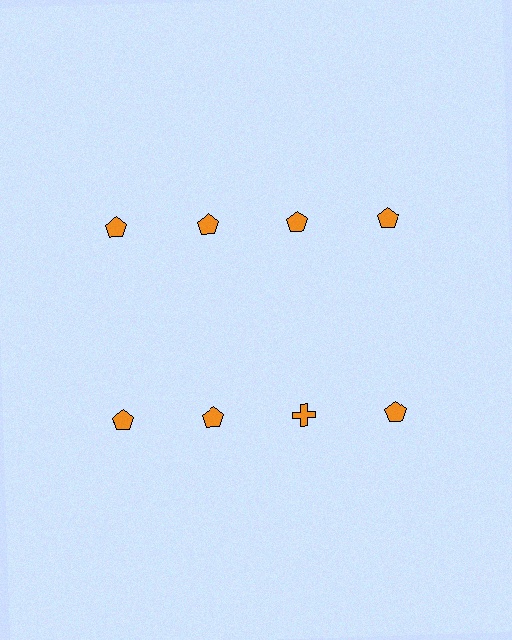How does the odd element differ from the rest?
It has a different shape: cross instead of pentagon.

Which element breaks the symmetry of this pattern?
The orange cross in the second row, center column breaks the symmetry. All other shapes are orange pentagons.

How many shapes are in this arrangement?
There are 8 shapes arranged in a grid pattern.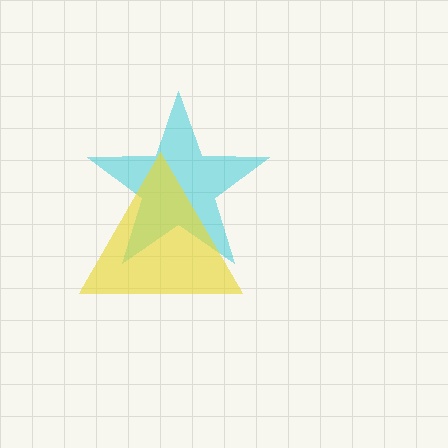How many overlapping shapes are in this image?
There are 2 overlapping shapes in the image.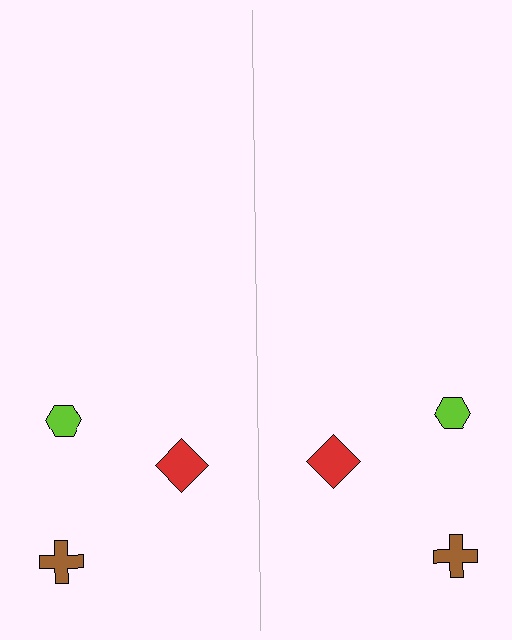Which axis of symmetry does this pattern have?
The pattern has a vertical axis of symmetry running through the center of the image.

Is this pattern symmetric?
Yes, this pattern has bilateral (reflection) symmetry.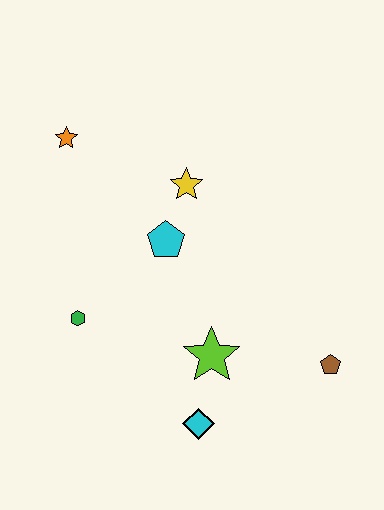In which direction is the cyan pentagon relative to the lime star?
The cyan pentagon is above the lime star.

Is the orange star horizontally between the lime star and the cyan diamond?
No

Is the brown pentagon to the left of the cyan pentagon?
No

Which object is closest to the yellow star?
The cyan pentagon is closest to the yellow star.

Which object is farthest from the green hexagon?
The brown pentagon is farthest from the green hexagon.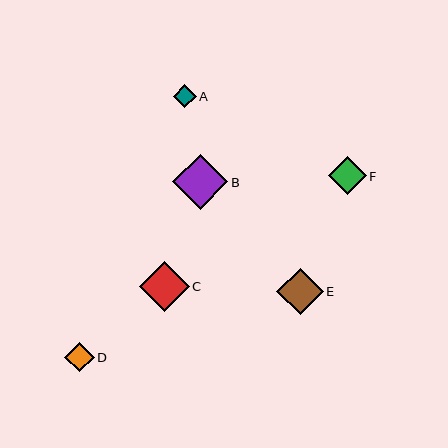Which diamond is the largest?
Diamond B is the largest with a size of approximately 55 pixels.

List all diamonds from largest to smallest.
From largest to smallest: B, C, E, F, D, A.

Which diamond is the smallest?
Diamond A is the smallest with a size of approximately 23 pixels.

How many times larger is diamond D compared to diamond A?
Diamond D is approximately 1.3 times the size of diamond A.